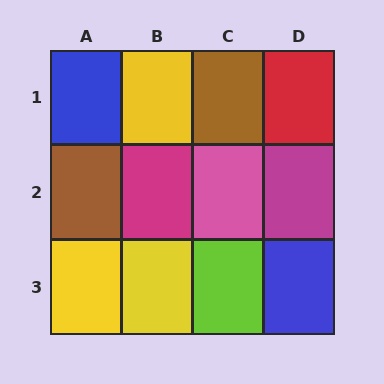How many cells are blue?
2 cells are blue.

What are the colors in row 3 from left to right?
Yellow, yellow, lime, blue.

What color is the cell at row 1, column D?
Red.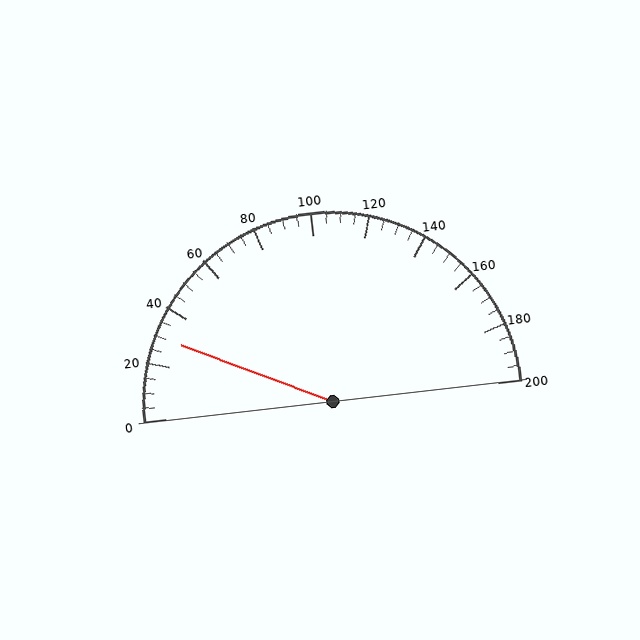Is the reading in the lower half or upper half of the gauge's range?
The reading is in the lower half of the range (0 to 200).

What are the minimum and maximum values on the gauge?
The gauge ranges from 0 to 200.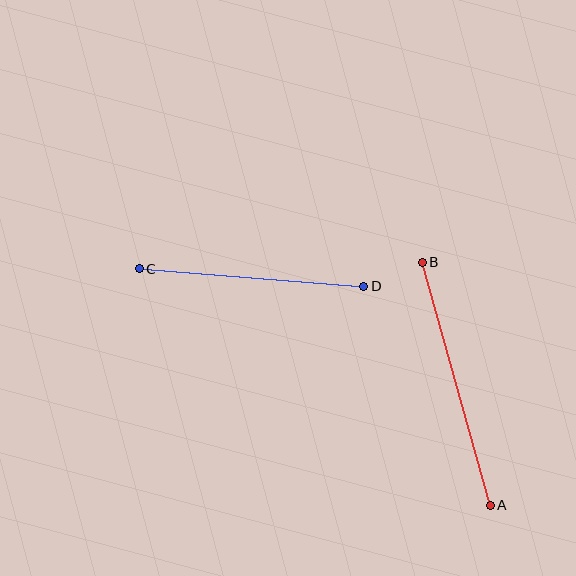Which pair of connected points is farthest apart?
Points A and B are farthest apart.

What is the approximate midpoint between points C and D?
The midpoint is at approximately (252, 277) pixels.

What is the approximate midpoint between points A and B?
The midpoint is at approximately (456, 384) pixels.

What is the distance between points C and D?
The distance is approximately 225 pixels.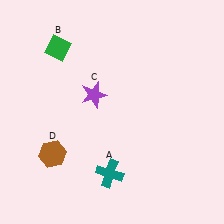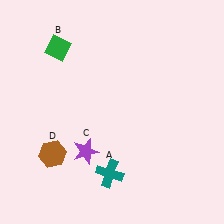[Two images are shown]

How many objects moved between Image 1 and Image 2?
1 object moved between the two images.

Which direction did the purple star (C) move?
The purple star (C) moved down.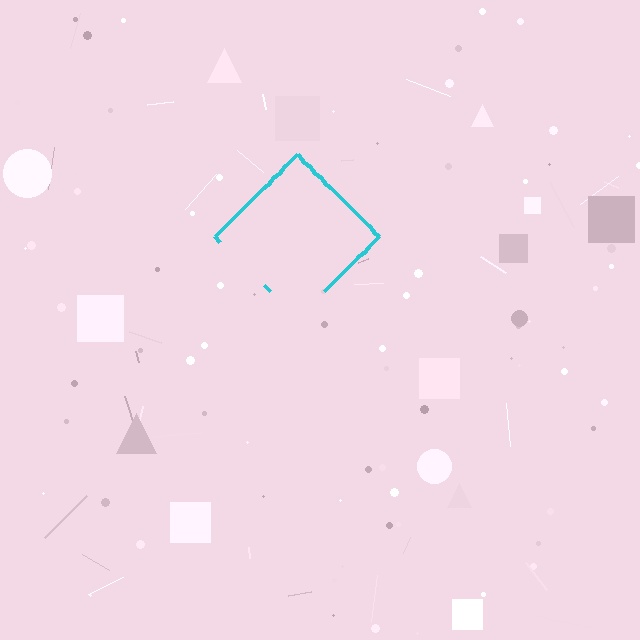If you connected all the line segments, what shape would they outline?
They would outline a diamond.